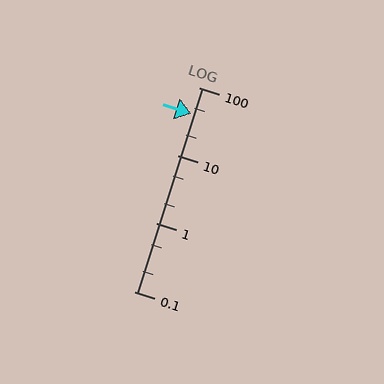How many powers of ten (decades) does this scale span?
The scale spans 3 decades, from 0.1 to 100.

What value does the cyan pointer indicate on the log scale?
The pointer indicates approximately 41.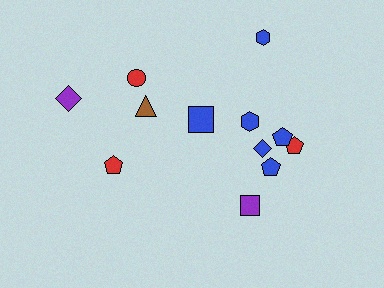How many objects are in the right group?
There are 8 objects.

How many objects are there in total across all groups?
There are 12 objects.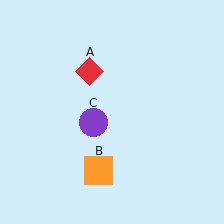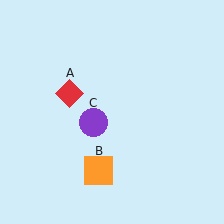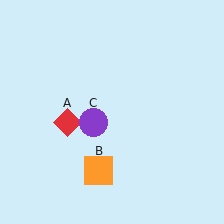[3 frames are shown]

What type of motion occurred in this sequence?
The red diamond (object A) rotated counterclockwise around the center of the scene.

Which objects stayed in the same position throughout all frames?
Orange square (object B) and purple circle (object C) remained stationary.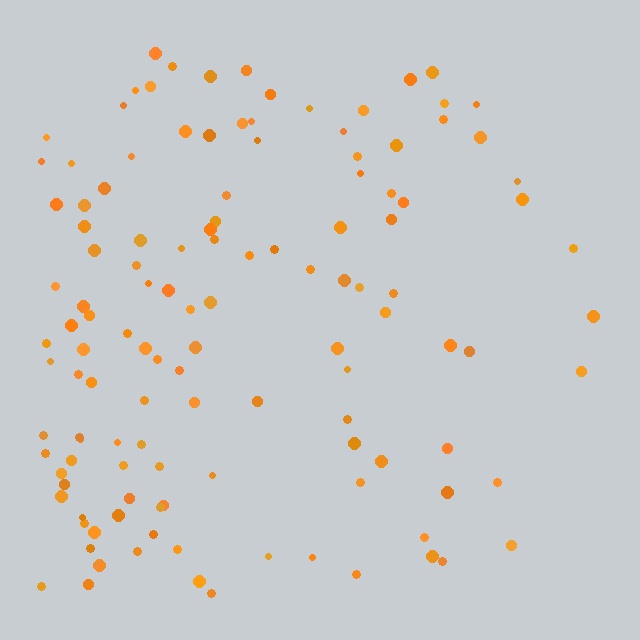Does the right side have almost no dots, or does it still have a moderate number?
Still a moderate number, just noticeably fewer than the left.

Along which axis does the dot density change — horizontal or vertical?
Horizontal.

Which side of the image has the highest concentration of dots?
The left.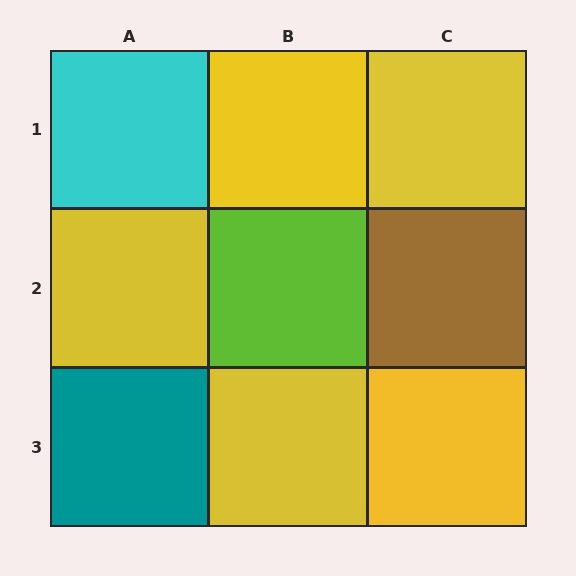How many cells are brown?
1 cell is brown.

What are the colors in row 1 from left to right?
Cyan, yellow, yellow.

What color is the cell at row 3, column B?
Yellow.